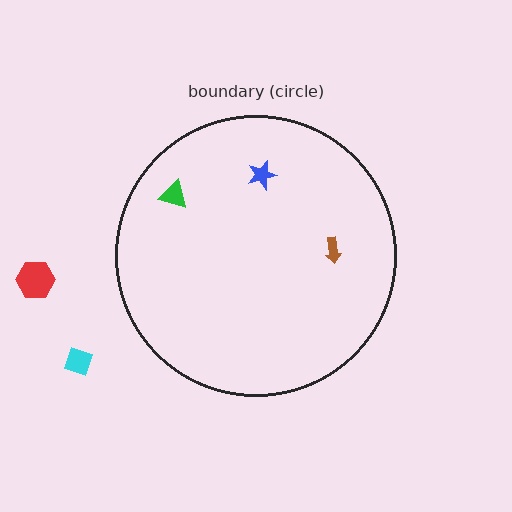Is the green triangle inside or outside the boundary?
Inside.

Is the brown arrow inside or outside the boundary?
Inside.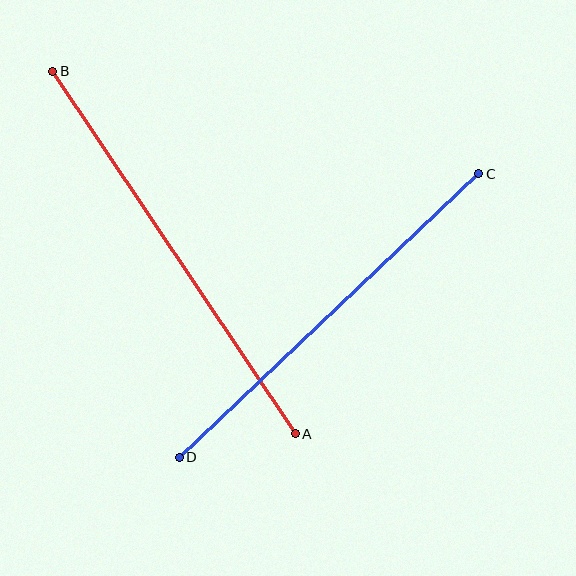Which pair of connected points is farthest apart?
Points A and B are farthest apart.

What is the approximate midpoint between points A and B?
The midpoint is at approximately (174, 253) pixels.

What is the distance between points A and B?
The distance is approximately 436 pixels.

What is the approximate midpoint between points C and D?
The midpoint is at approximately (329, 315) pixels.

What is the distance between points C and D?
The distance is approximately 413 pixels.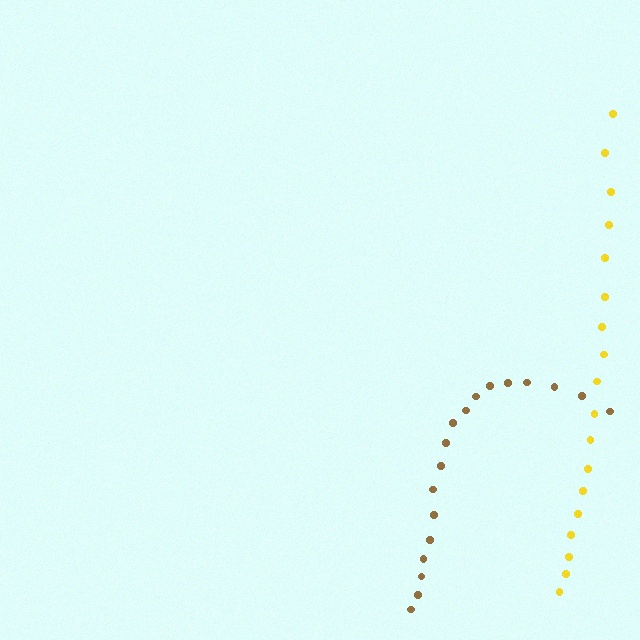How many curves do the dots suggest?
There are 2 distinct paths.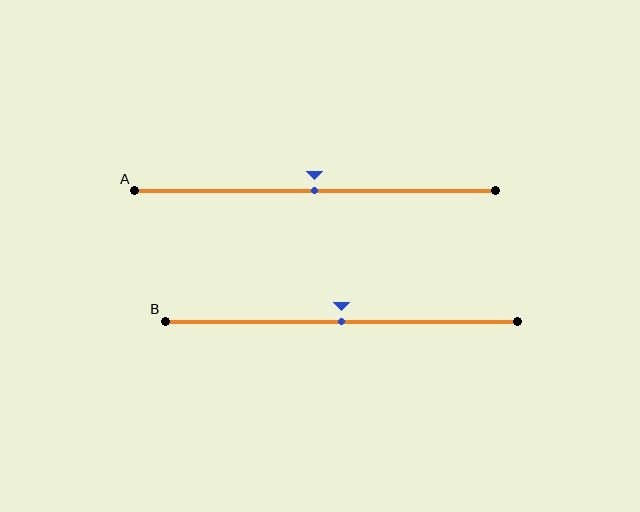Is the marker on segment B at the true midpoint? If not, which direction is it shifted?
Yes, the marker on segment B is at the true midpoint.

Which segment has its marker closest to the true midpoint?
Segment A has its marker closest to the true midpoint.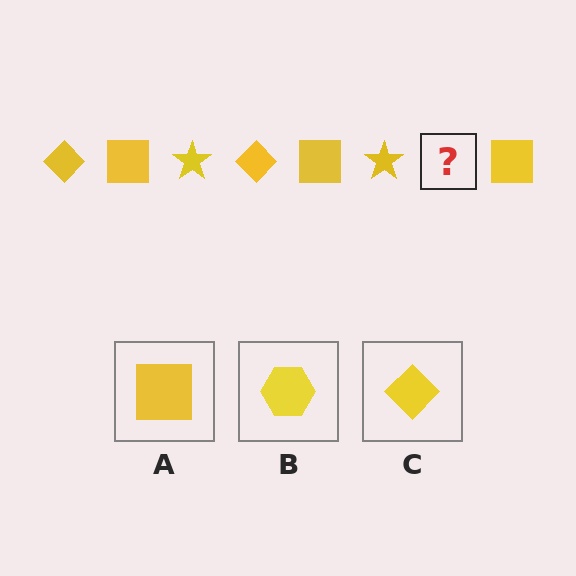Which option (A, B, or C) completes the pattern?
C.